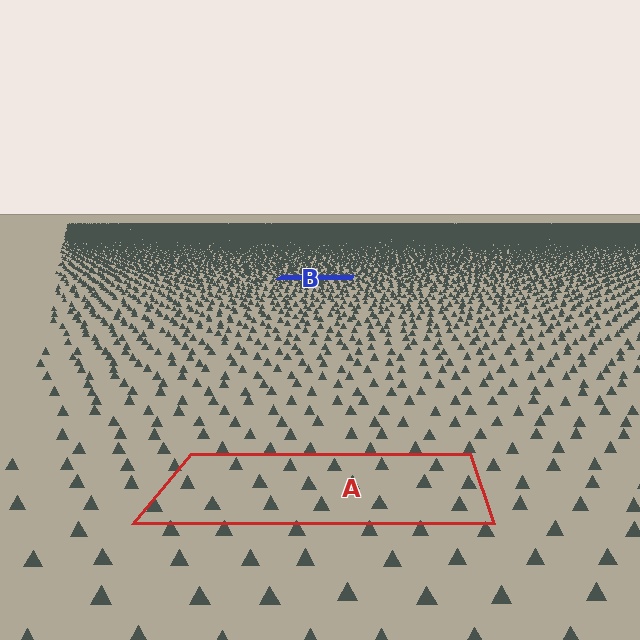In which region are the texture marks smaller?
The texture marks are smaller in region B, because it is farther away.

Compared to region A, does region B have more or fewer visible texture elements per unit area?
Region B has more texture elements per unit area — they are packed more densely because it is farther away.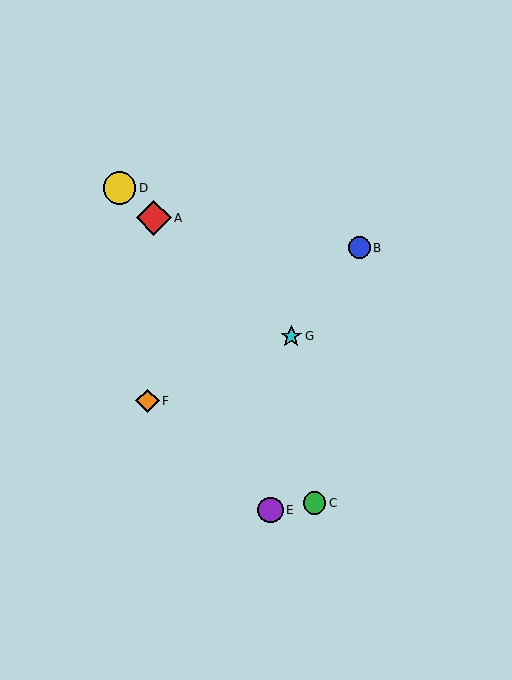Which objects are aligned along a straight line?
Objects A, D, G are aligned along a straight line.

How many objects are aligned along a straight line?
3 objects (A, D, G) are aligned along a straight line.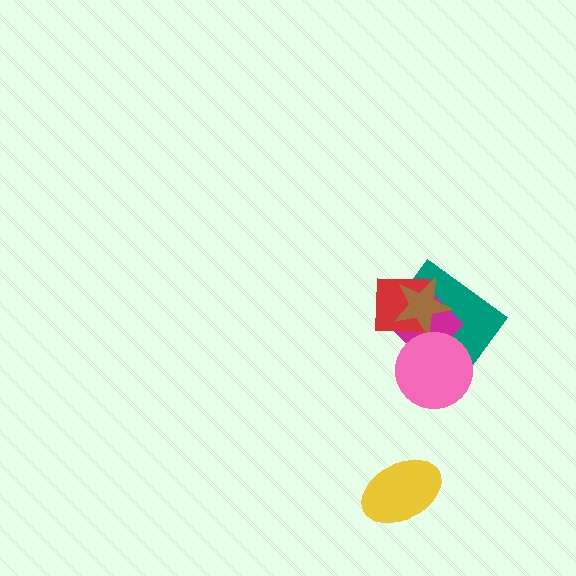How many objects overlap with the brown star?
3 objects overlap with the brown star.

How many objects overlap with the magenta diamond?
4 objects overlap with the magenta diamond.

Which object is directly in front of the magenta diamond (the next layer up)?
The red square is directly in front of the magenta diamond.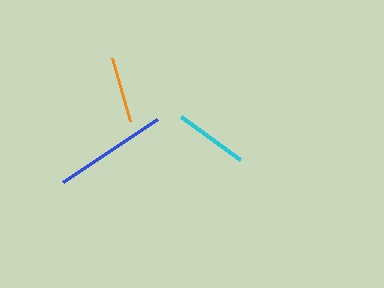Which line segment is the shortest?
The orange line is the shortest at approximately 66 pixels.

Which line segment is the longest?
The blue line is the longest at approximately 114 pixels.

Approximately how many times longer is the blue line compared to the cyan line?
The blue line is approximately 1.6 times the length of the cyan line.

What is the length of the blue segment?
The blue segment is approximately 114 pixels long.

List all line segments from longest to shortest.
From longest to shortest: blue, cyan, orange.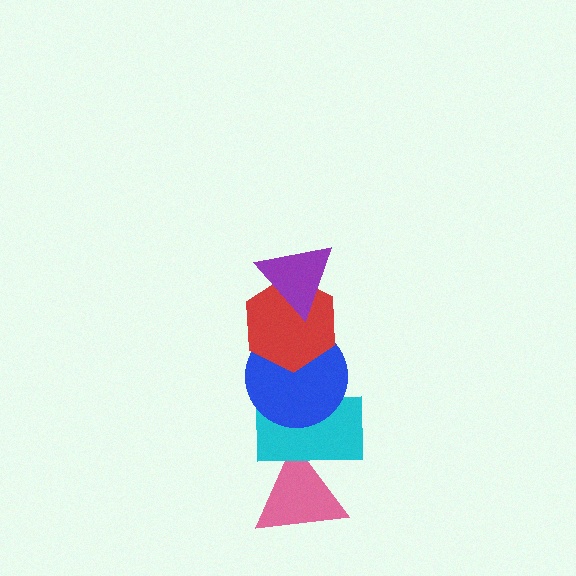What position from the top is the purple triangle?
The purple triangle is 1st from the top.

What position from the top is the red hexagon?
The red hexagon is 2nd from the top.